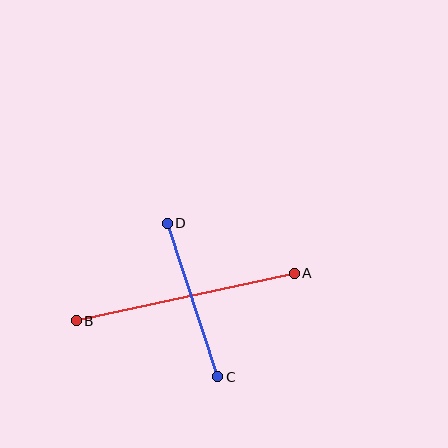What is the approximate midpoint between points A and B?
The midpoint is at approximately (185, 297) pixels.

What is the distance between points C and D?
The distance is approximately 162 pixels.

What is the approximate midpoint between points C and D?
The midpoint is at approximately (193, 300) pixels.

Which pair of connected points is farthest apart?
Points A and B are farthest apart.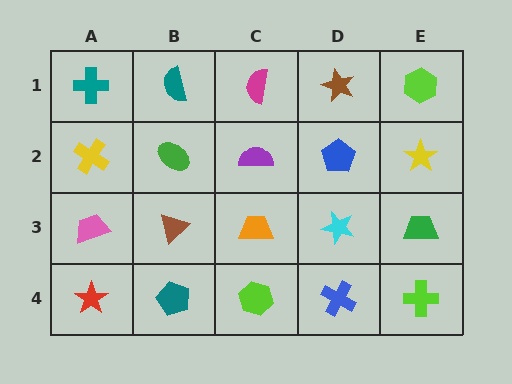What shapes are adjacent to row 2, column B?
A teal semicircle (row 1, column B), a brown triangle (row 3, column B), a yellow cross (row 2, column A), a purple semicircle (row 2, column C).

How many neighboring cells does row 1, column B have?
3.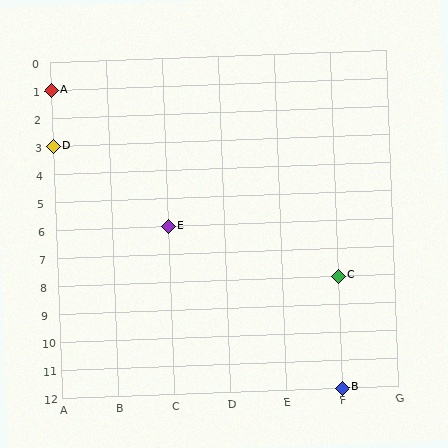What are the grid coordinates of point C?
Point C is at grid coordinates (F, 8).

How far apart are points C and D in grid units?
Points C and D are 5 columns and 5 rows apart (about 7.1 grid units diagonally).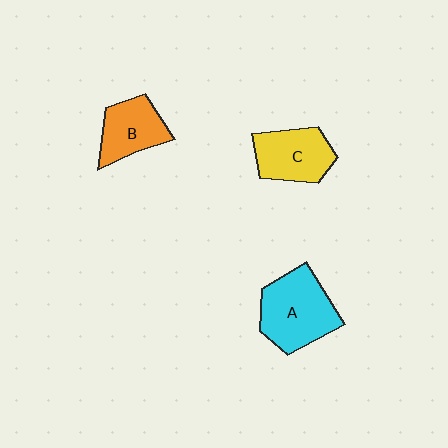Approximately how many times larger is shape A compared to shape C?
Approximately 1.3 times.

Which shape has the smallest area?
Shape B (orange).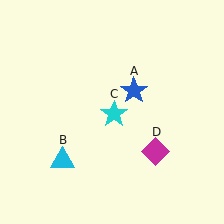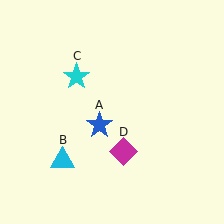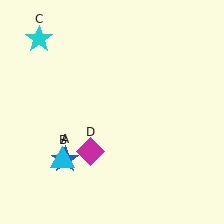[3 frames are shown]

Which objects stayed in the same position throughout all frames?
Cyan triangle (object B) remained stationary.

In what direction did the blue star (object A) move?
The blue star (object A) moved down and to the left.